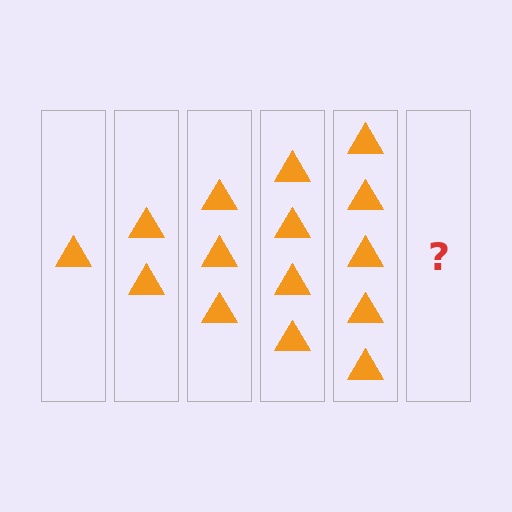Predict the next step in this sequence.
The next step is 6 triangles.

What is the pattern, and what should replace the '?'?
The pattern is that each step adds one more triangle. The '?' should be 6 triangles.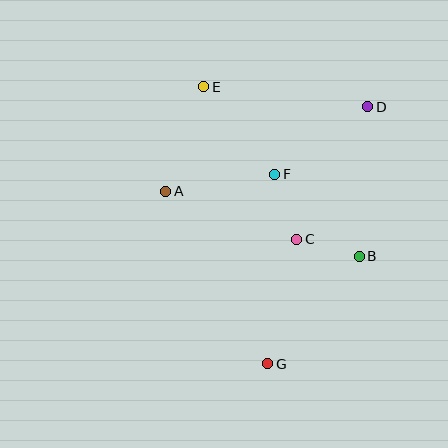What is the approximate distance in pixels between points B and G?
The distance between B and G is approximately 141 pixels.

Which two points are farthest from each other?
Points E and G are farthest from each other.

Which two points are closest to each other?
Points B and C are closest to each other.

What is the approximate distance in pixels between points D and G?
The distance between D and G is approximately 276 pixels.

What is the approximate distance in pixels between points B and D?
The distance between B and D is approximately 150 pixels.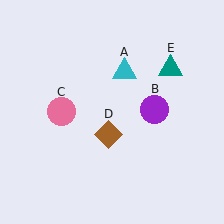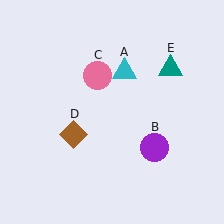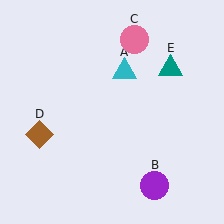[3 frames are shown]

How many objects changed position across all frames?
3 objects changed position: purple circle (object B), pink circle (object C), brown diamond (object D).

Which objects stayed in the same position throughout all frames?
Cyan triangle (object A) and teal triangle (object E) remained stationary.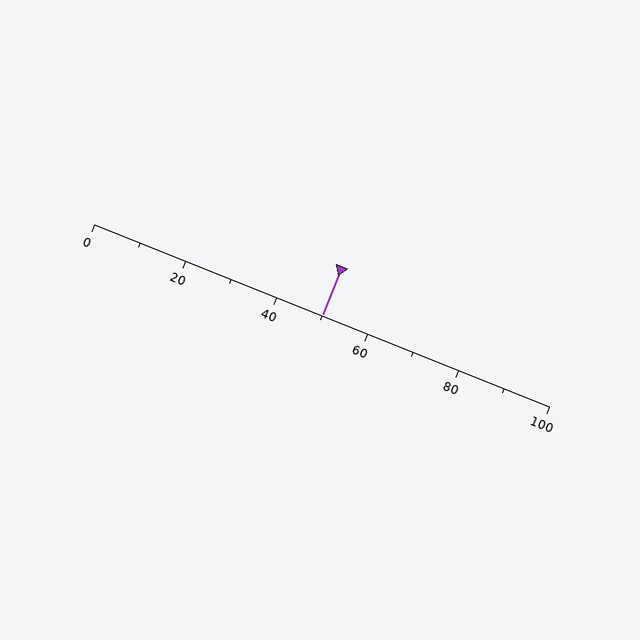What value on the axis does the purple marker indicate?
The marker indicates approximately 50.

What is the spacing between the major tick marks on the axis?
The major ticks are spaced 20 apart.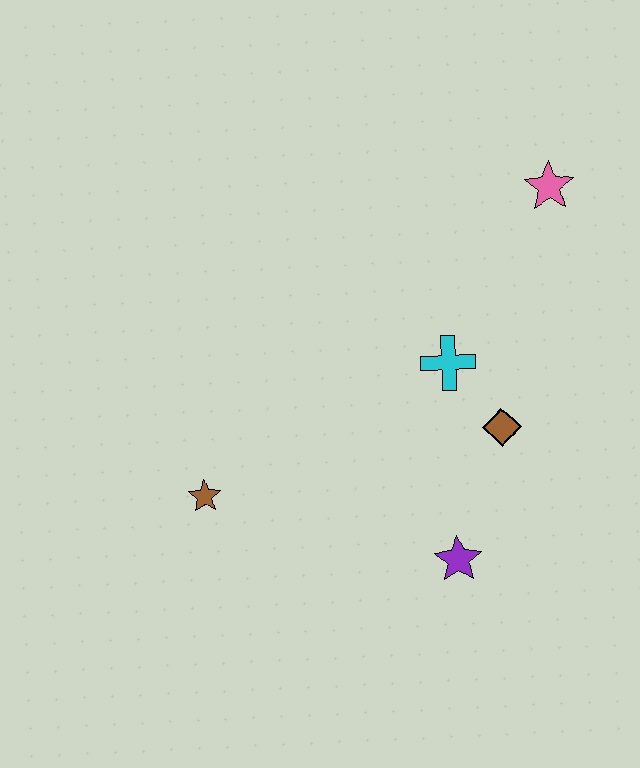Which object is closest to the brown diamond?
The cyan cross is closest to the brown diamond.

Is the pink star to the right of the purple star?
Yes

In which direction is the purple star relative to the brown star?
The purple star is to the right of the brown star.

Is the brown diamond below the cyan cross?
Yes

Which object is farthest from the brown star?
The pink star is farthest from the brown star.